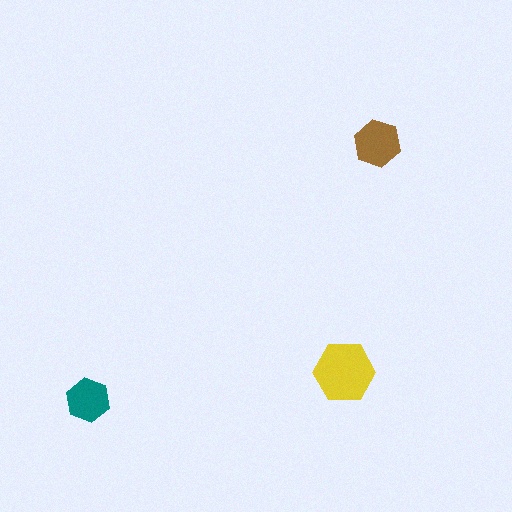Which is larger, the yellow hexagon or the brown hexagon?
The yellow one.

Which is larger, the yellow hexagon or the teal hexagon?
The yellow one.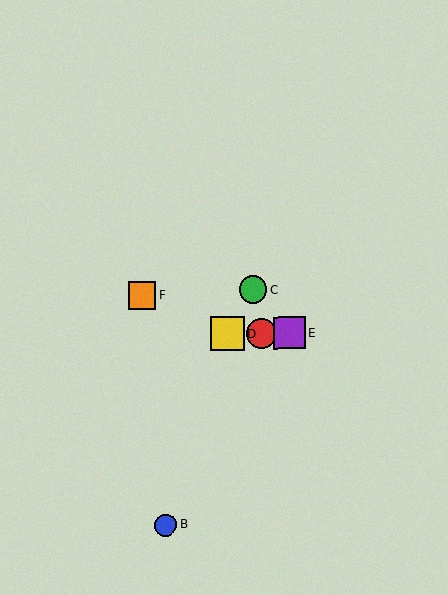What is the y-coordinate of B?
Object B is at y≈525.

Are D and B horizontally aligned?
No, D is at y≈334 and B is at y≈525.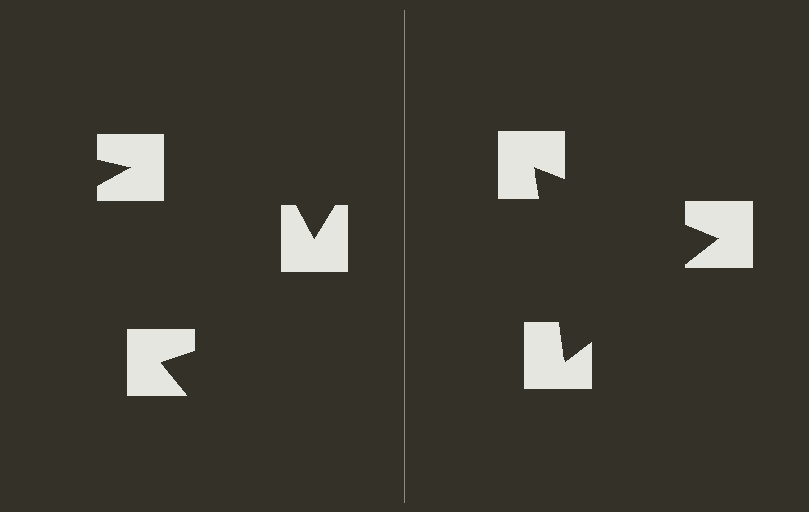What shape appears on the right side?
An illusory triangle.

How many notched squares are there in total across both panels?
6 — 3 on each side.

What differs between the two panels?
The notched squares are positioned identically on both sides; only the wedge orientations differ. On the right they align to a triangle; on the left they are misaligned.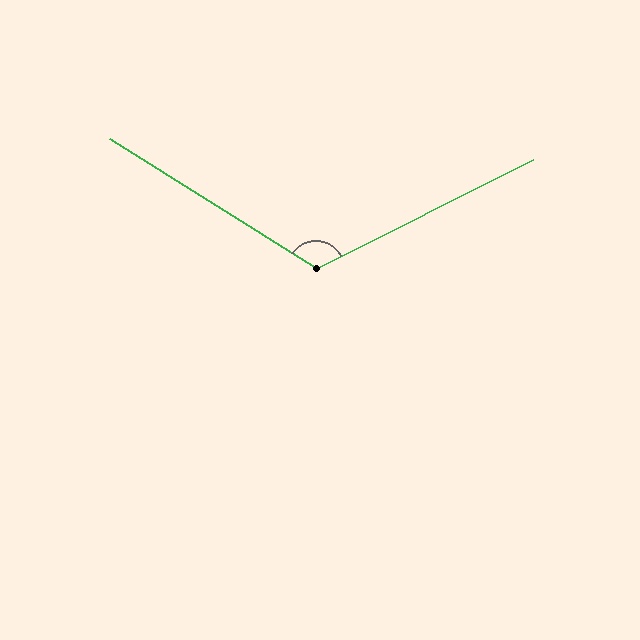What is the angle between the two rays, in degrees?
Approximately 121 degrees.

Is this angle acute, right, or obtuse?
It is obtuse.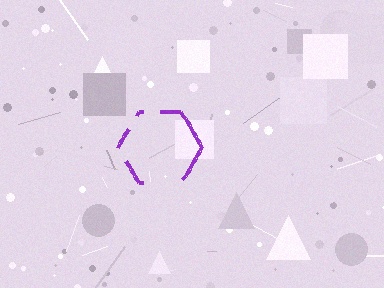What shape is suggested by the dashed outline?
The dashed outline suggests a hexagon.